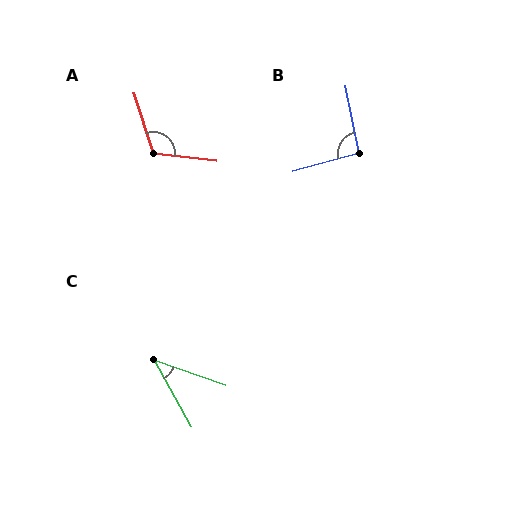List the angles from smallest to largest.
C (42°), B (94°), A (115°).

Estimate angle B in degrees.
Approximately 94 degrees.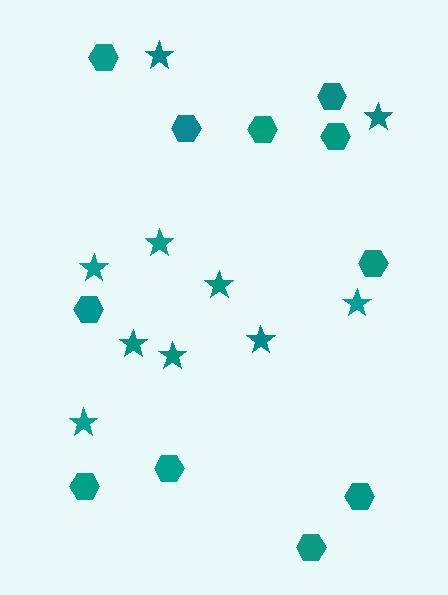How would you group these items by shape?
There are 2 groups: one group of stars (10) and one group of hexagons (11).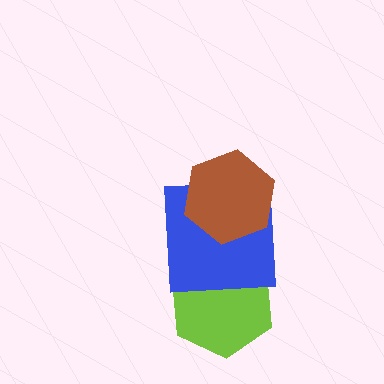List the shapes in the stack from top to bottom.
From top to bottom: the brown hexagon, the blue square, the lime hexagon.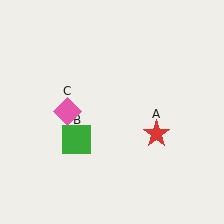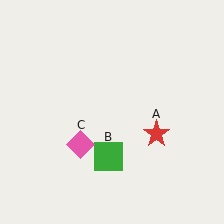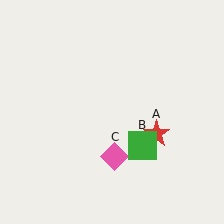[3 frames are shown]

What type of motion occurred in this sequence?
The green square (object B), pink diamond (object C) rotated counterclockwise around the center of the scene.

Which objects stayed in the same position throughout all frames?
Red star (object A) remained stationary.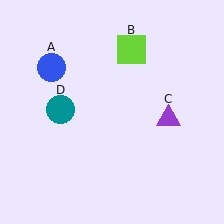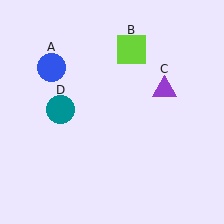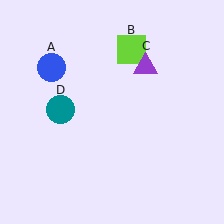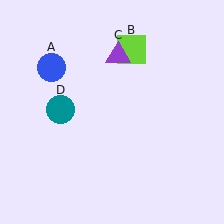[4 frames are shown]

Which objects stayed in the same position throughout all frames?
Blue circle (object A) and lime square (object B) and teal circle (object D) remained stationary.